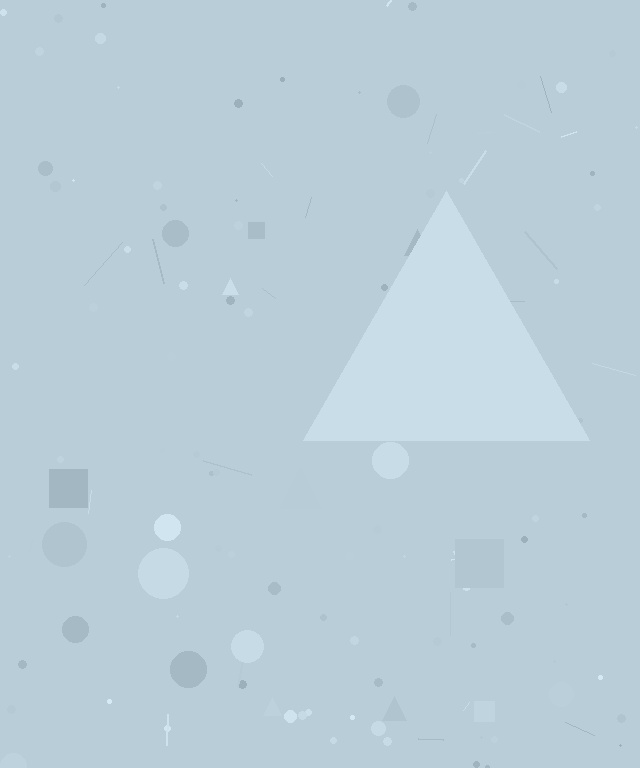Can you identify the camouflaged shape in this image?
The camouflaged shape is a triangle.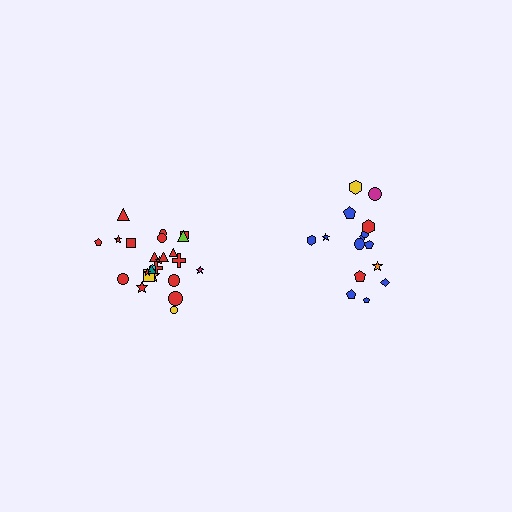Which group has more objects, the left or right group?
The left group.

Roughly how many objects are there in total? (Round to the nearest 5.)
Roughly 40 objects in total.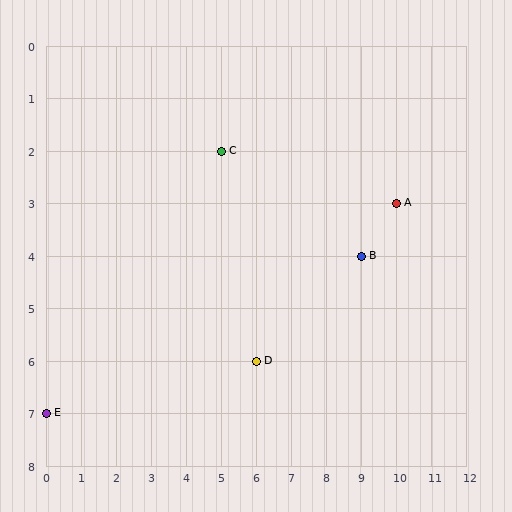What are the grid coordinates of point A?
Point A is at grid coordinates (10, 3).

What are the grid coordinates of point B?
Point B is at grid coordinates (9, 4).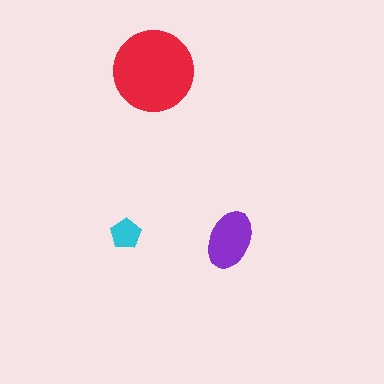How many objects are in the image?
There are 3 objects in the image.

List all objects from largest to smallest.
The red circle, the purple ellipse, the cyan pentagon.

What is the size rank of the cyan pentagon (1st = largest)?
3rd.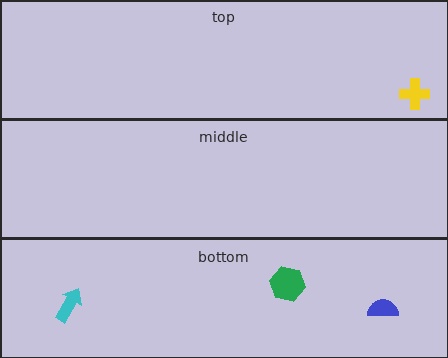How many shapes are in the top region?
1.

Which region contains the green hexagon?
The bottom region.